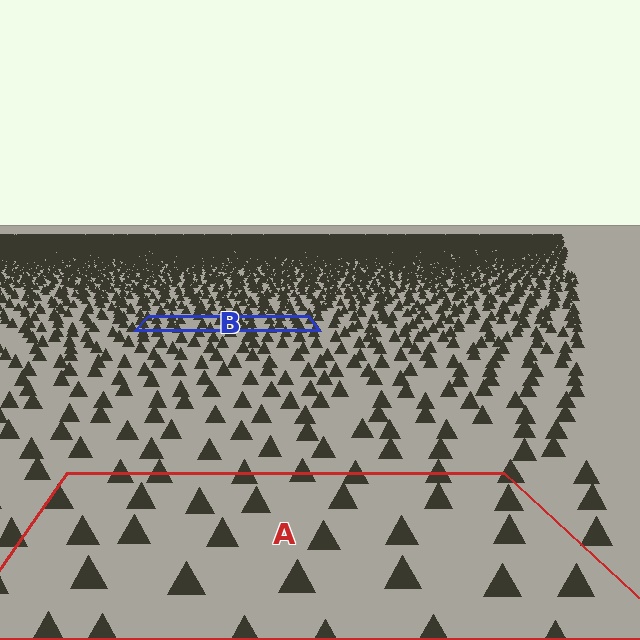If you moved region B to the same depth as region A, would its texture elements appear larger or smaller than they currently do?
They would appear larger. At a closer depth, the same texture elements are projected at a bigger on-screen size.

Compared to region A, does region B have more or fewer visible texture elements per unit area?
Region B has more texture elements per unit area — they are packed more densely because it is farther away.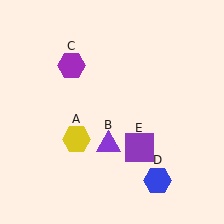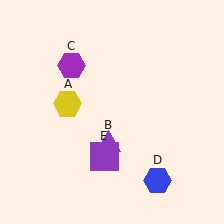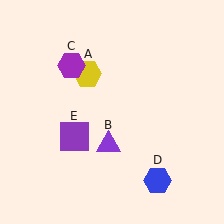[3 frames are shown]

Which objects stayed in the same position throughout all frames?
Purple triangle (object B) and purple hexagon (object C) and blue hexagon (object D) remained stationary.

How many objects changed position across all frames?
2 objects changed position: yellow hexagon (object A), purple square (object E).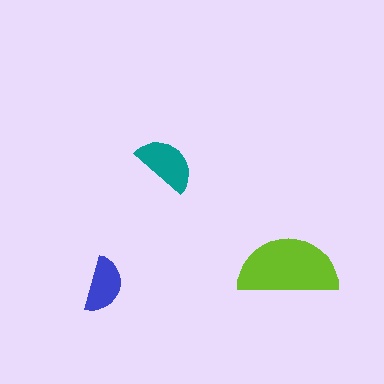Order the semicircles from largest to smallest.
the lime one, the teal one, the blue one.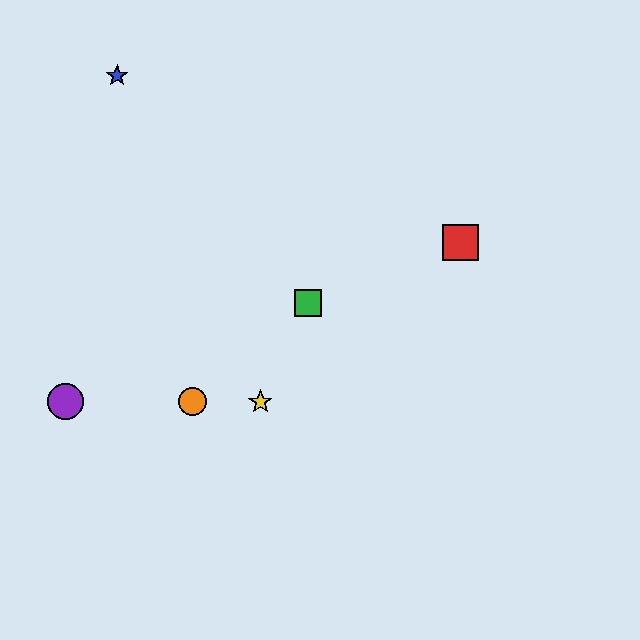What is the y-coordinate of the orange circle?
The orange circle is at y≈402.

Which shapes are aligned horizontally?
The yellow star, the purple circle, the orange circle are aligned horizontally.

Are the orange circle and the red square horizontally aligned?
No, the orange circle is at y≈402 and the red square is at y≈242.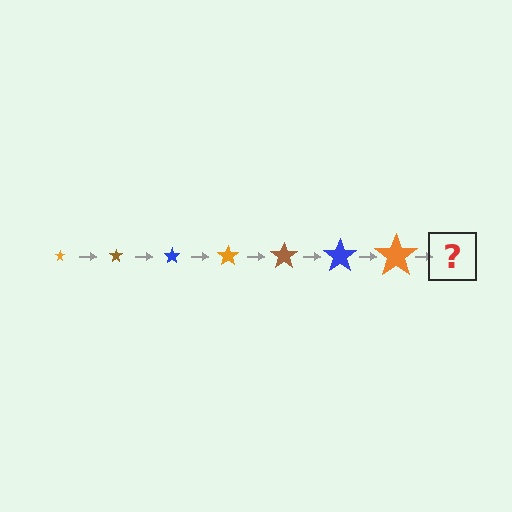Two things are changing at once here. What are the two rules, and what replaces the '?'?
The two rules are that the star grows larger each step and the color cycles through orange, brown, and blue. The '?' should be a brown star, larger than the previous one.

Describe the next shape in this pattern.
It should be a brown star, larger than the previous one.